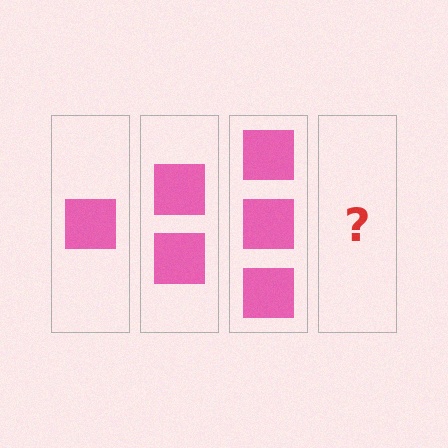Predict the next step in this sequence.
The next step is 4 squares.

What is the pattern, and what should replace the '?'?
The pattern is that each step adds one more square. The '?' should be 4 squares.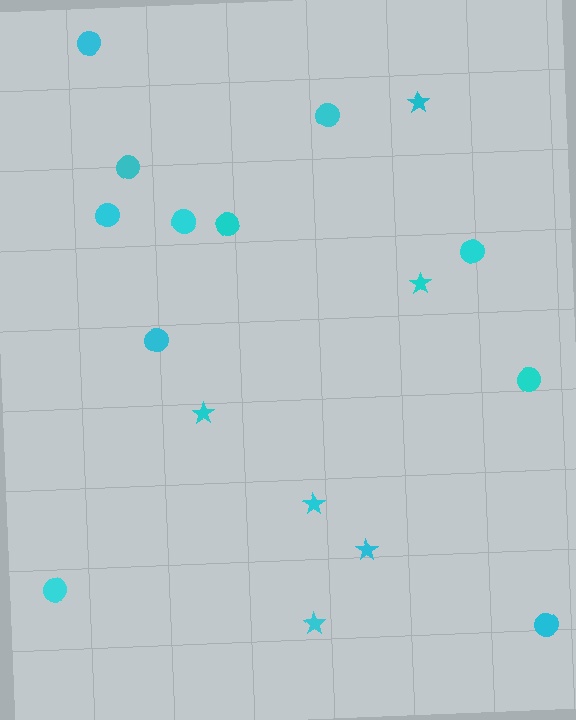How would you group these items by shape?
There are 2 groups: one group of circles (11) and one group of stars (6).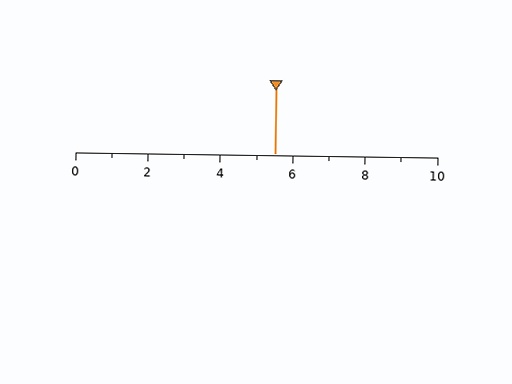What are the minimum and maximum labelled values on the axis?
The axis runs from 0 to 10.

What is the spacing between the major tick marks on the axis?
The major ticks are spaced 2 apart.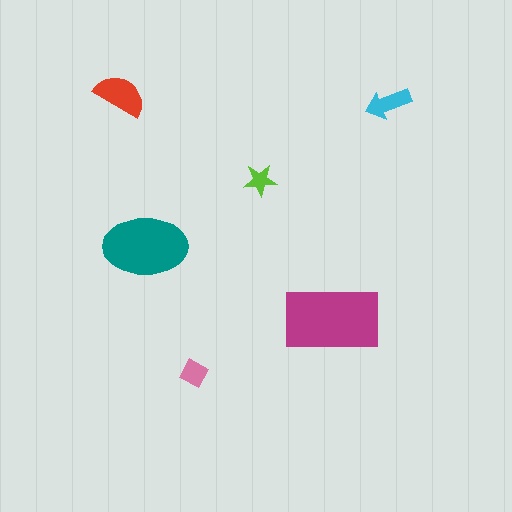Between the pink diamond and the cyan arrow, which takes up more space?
The cyan arrow.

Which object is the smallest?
The lime star.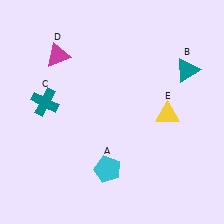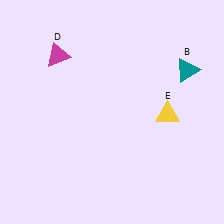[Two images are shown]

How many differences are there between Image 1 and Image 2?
There are 2 differences between the two images.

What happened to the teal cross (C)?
The teal cross (C) was removed in Image 2. It was in the top-left area of Image 1.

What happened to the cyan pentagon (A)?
The cyan pentagon (A) was removed in Image 2. It was in the bottom-left area of Image 1.